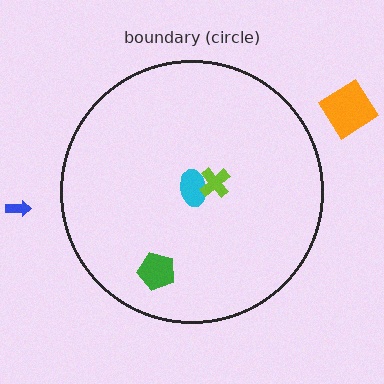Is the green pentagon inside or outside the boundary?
Inside.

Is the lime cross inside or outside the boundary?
Inside.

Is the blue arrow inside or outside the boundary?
Outside.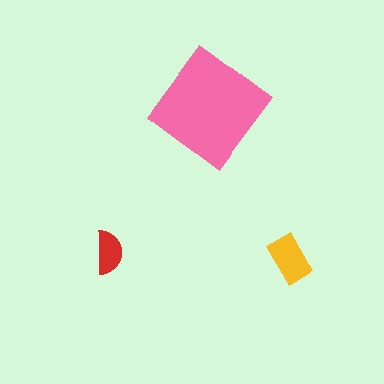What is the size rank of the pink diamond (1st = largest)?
1st.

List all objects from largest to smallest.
The pink diamond, the yellow rectangle, the red semicircle.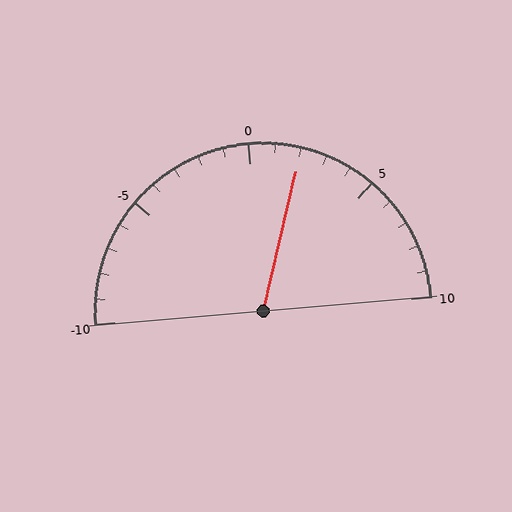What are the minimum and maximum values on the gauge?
The gauge ranges from -10 to 10.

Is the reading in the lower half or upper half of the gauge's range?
The reading is in the upper half of the range (-10 to 10).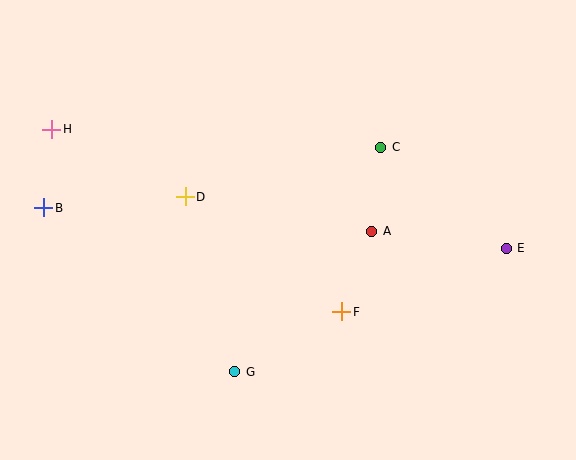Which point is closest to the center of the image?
Point A at (372, 231) is closest to the center.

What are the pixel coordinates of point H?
Point H is at (52, 129).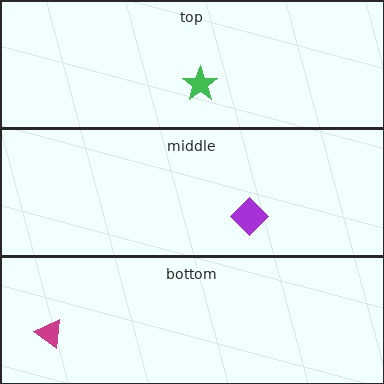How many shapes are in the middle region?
1.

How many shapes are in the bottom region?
1.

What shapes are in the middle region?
The purple diamond.